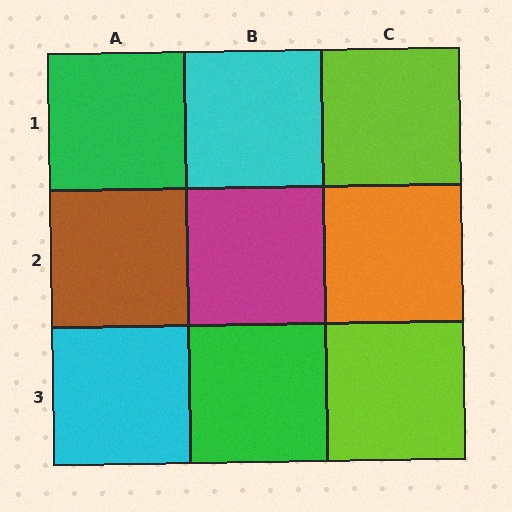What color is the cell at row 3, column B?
Green.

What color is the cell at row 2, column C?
Orange.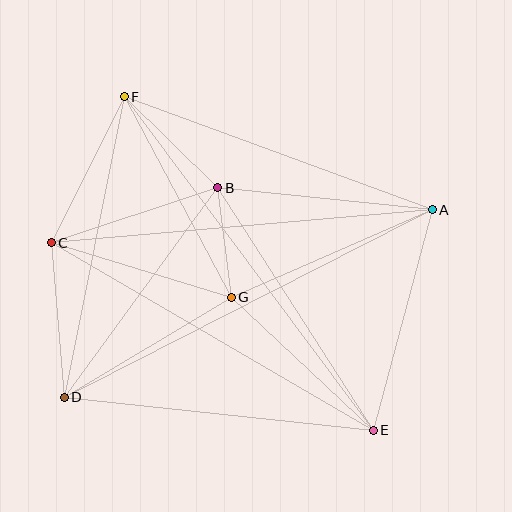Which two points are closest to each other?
Points B and G are closest to each other.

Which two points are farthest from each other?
Points E and F are farthest from each other.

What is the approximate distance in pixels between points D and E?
The distance between D and E is approximately 311 pixels.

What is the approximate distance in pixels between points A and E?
The distance between A and E is approximately 228 pixels.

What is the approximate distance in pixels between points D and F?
The distance between D and F is approximately 307 pixels.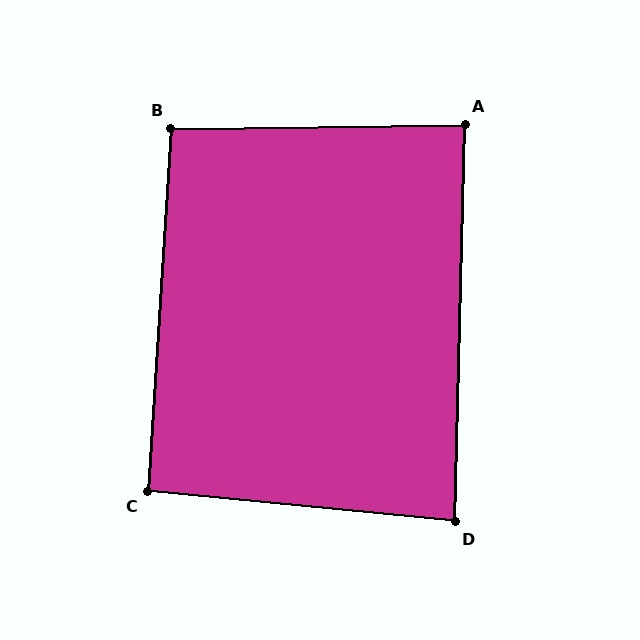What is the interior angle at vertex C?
Approximately 92 degrees (approximately right).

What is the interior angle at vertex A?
Approximately 88 degrees (approximately right).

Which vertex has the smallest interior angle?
D, at approximately 86 degrees.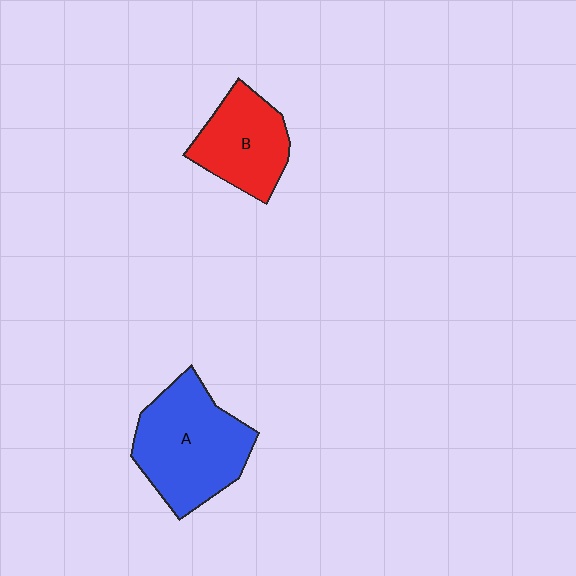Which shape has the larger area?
Shape A (blue).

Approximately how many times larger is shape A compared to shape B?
Approximately 1.5 times.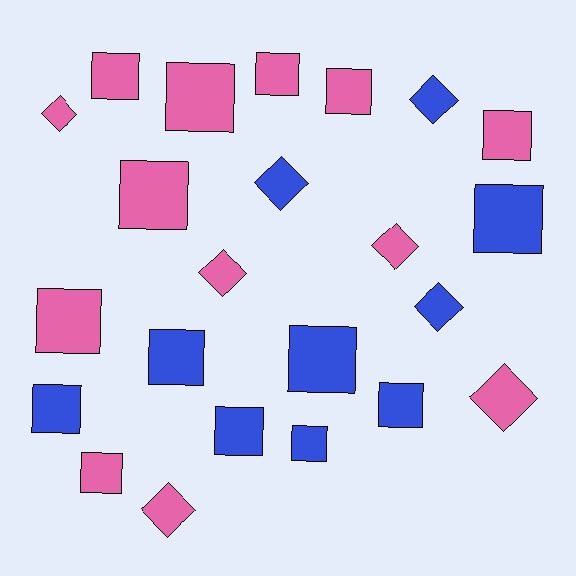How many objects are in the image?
There are 23 objects.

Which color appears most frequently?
Pink, with 13 objects.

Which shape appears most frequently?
Square, with 15 objects.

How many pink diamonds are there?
There are 5 pink diamonds.